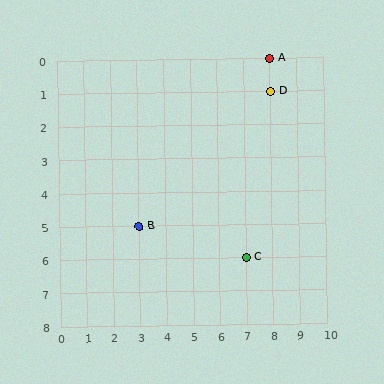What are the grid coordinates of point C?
Point C is at grid coordinates (7, 6).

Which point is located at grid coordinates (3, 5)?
Point B is at (3, 5).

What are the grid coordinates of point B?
Point B is at grid coordinates (3, 5).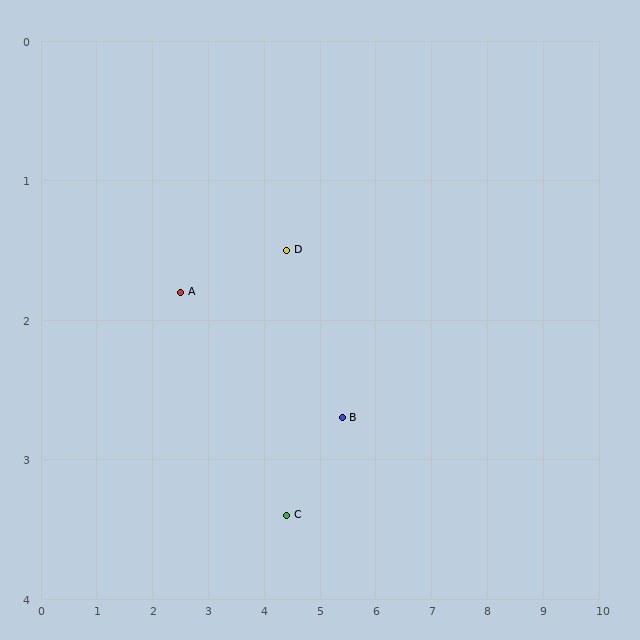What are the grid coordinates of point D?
Point D is at approximately (4.4, 1.5).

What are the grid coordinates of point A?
Point A is at approximately (2.5, 1.8).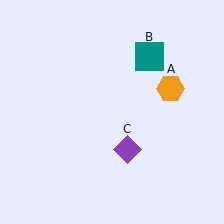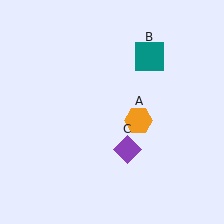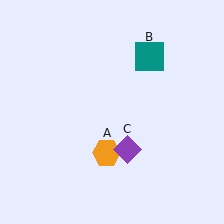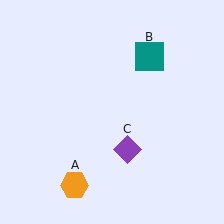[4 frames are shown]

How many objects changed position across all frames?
1 object changed position: orange hexagon (object A).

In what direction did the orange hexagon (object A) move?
The orange hexagon (object A) moved down and to the left.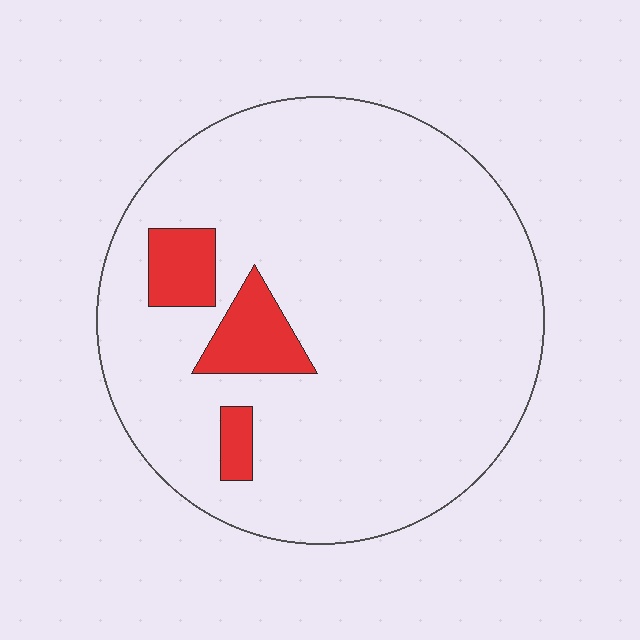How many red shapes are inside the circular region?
3.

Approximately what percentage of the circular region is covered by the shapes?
Approximately 10%.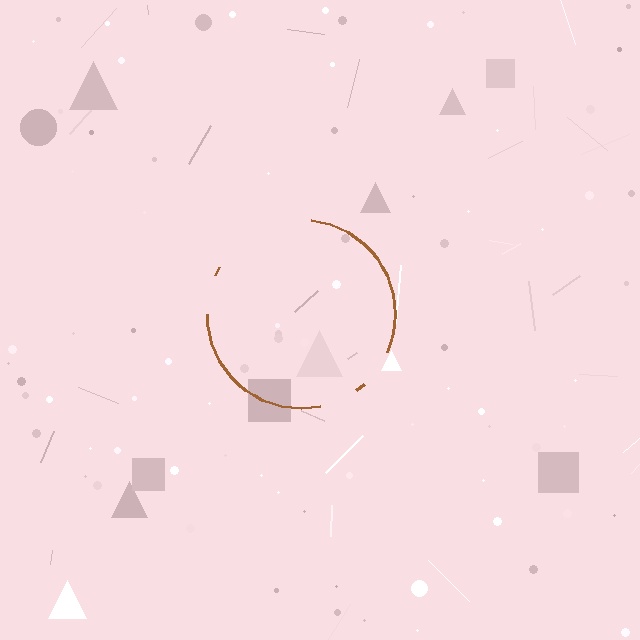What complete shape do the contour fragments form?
The contour fragments form a circle.